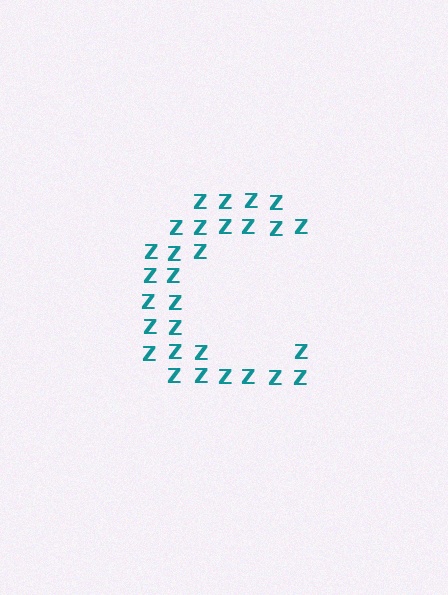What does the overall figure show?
The overall figure shows the letter C.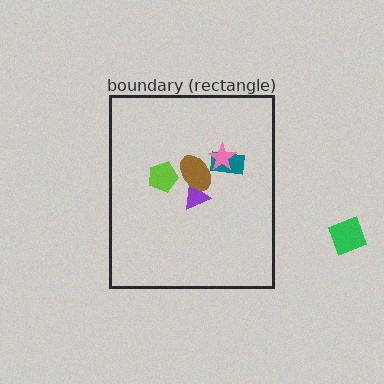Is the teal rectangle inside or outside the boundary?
Inside.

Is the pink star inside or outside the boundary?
Inside.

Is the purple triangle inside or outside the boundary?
Inside.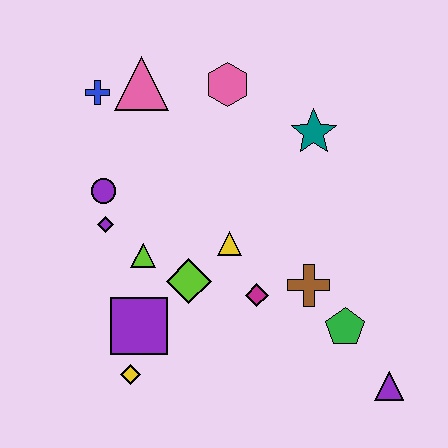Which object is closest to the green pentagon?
The brown cross is closest to the green pentagon.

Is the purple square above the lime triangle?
No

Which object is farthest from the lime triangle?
The purple triangle is farthest from the lime triangle.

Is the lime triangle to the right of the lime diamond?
No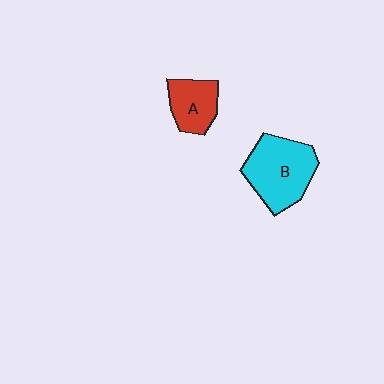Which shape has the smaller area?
Shape A (red).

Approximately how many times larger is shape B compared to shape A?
Approximately 1.7 times.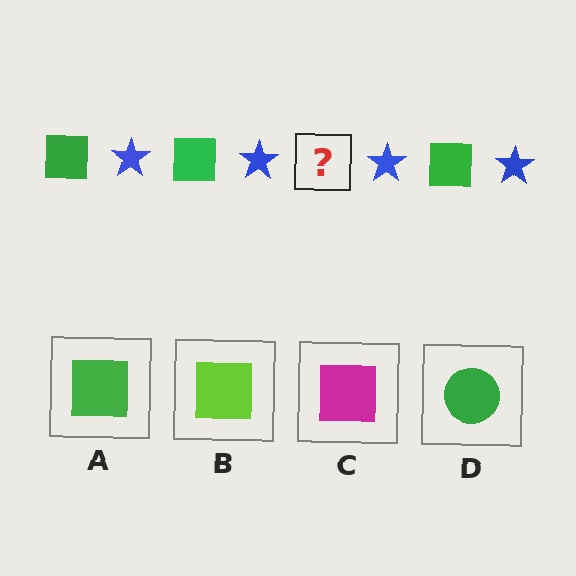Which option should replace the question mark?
Option A.